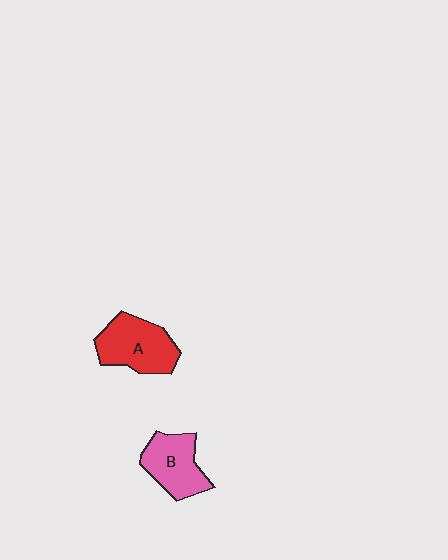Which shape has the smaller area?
Shape B (pink).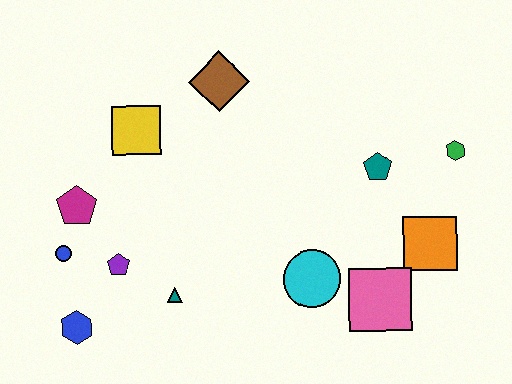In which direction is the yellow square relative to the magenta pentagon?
The yellow square is above the magenta pentagon.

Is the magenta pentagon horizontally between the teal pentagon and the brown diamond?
No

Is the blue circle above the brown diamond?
No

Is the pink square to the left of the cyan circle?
No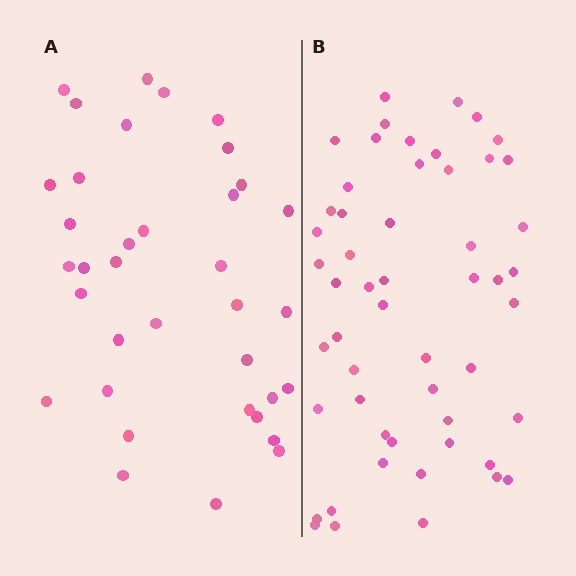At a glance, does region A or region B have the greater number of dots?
Region B (the right region) has more dots.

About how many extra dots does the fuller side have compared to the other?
Region B has approximately 15 more dots than region A.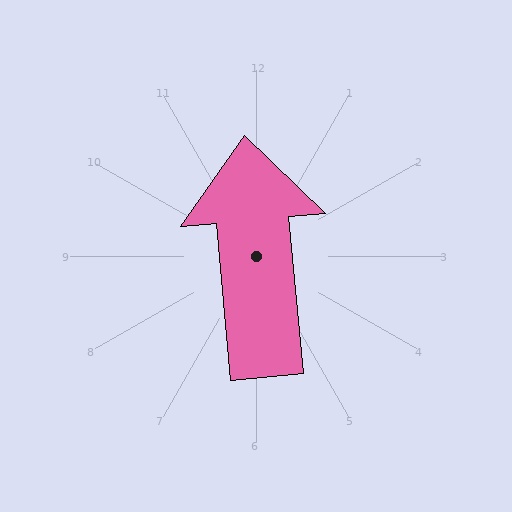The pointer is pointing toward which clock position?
Roughly 12 o'clock.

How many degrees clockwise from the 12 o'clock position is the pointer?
Approximately 355 degrees.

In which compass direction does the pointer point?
North.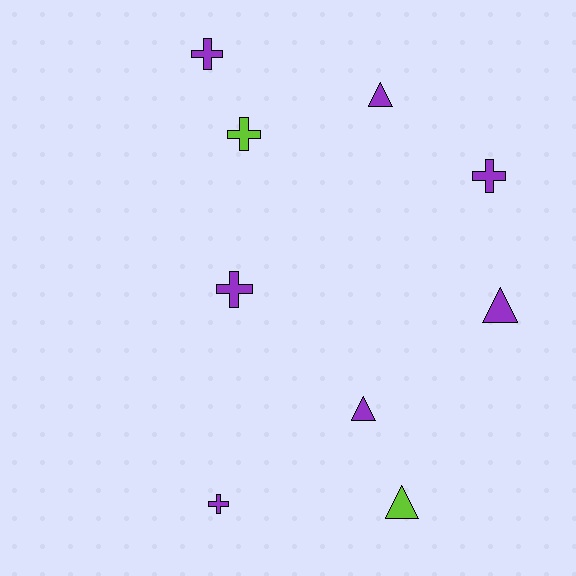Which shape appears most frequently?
Cross, with 5 objects.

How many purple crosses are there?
There are 4 purple crosses.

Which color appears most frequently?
Purple, with 7 objects.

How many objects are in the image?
There are 9 objects.